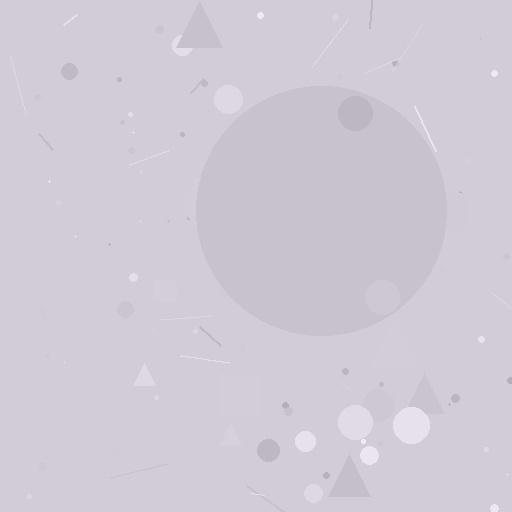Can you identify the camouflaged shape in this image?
The camouflaged shape is a circle.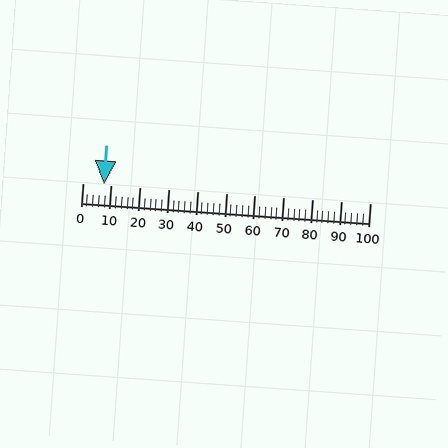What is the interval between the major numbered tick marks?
The major tick marks are spaced 10 units apart.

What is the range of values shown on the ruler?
The ruler shows values from 0 to 100.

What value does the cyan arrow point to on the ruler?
The cyan arrow points to approximately 7.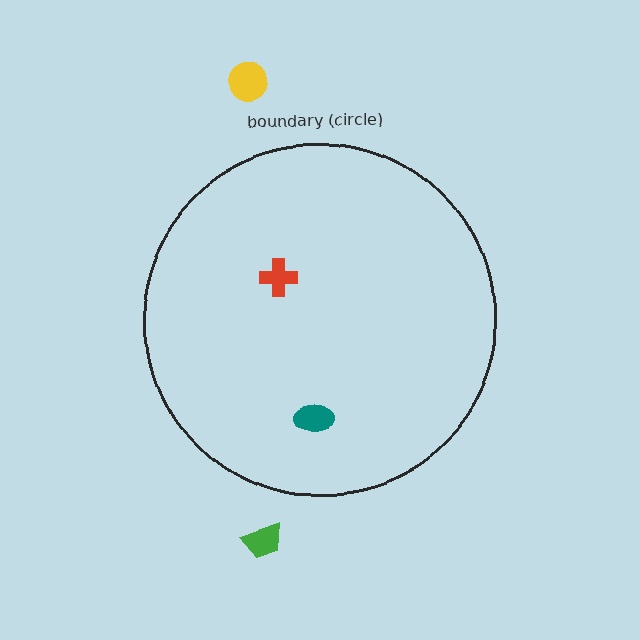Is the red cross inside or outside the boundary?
Inside.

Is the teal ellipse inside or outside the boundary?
Inside.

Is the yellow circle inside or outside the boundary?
Outside.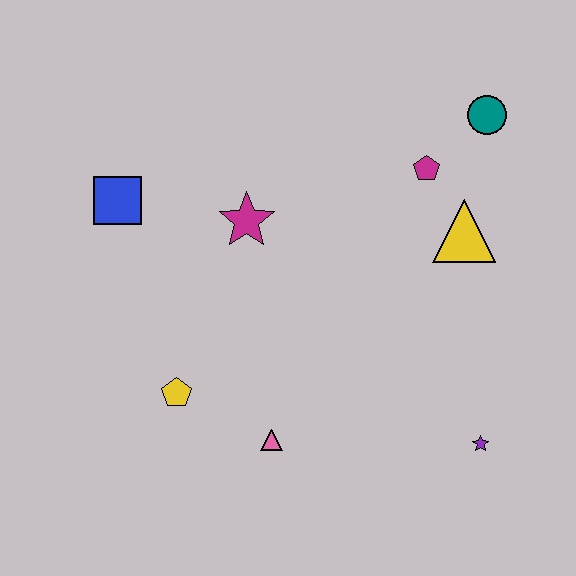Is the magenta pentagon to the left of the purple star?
Yes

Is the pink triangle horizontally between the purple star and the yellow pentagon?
Yes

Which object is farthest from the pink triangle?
The teal circle is farthest from the pink triangle.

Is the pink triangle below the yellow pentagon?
Yes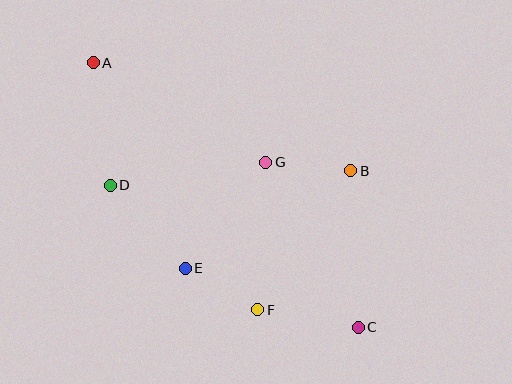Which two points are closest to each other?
Points E and F are closest to each other.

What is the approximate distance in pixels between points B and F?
The distance between B and F is approximately 167 pixels.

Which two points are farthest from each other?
Points A and C are farthest from each other.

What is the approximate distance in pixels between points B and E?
The distance between B and E is approximately 192 pixels.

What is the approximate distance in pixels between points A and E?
The distance between A and E is approximately 225 pixels.